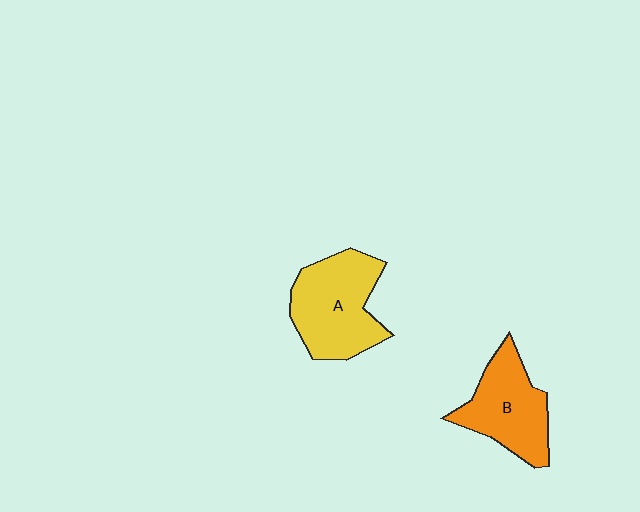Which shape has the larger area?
Shape A (yellow).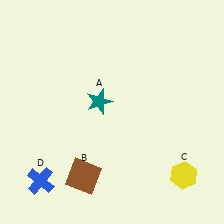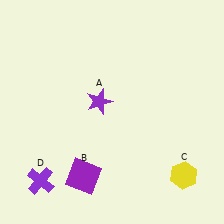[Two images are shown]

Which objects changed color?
A changed from teal to purple. B changed from brown to purple. D changed from blue to purple.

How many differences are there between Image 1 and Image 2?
There are 3 differences between the two images.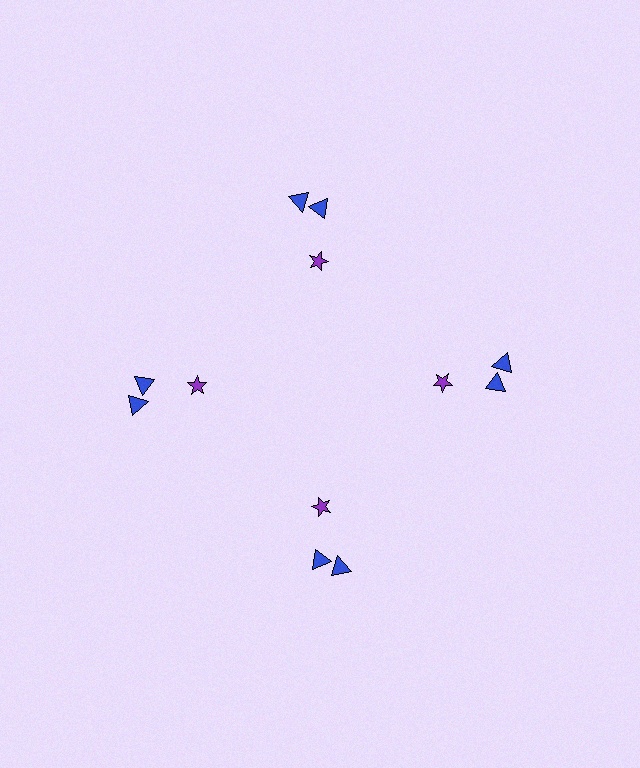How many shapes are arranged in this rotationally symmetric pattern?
There are 12 shapes, arranged in 4 groups of 3.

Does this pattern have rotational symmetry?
Yes, this pattern has 4-fold rotational symmetry. It looks the same after rotating 90 degrees around the center.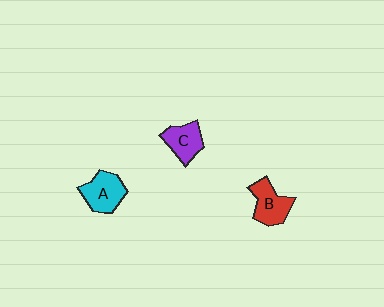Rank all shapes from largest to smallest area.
From largest to smallest: A (cyan), B (red), C (purple).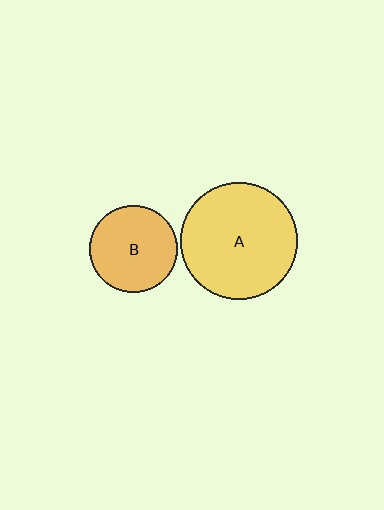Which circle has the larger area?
Circle A (yellow).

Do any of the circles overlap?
No, none of the circles overlap.